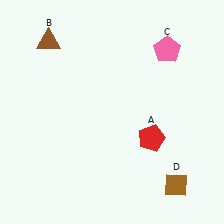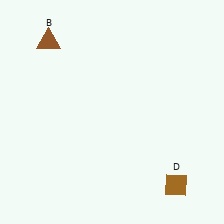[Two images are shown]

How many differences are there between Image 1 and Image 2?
There are 2 differences between the two images.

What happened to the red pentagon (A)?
The red pentagon (A) was removed in Image 2. It was in the bottom-right area of Image 1.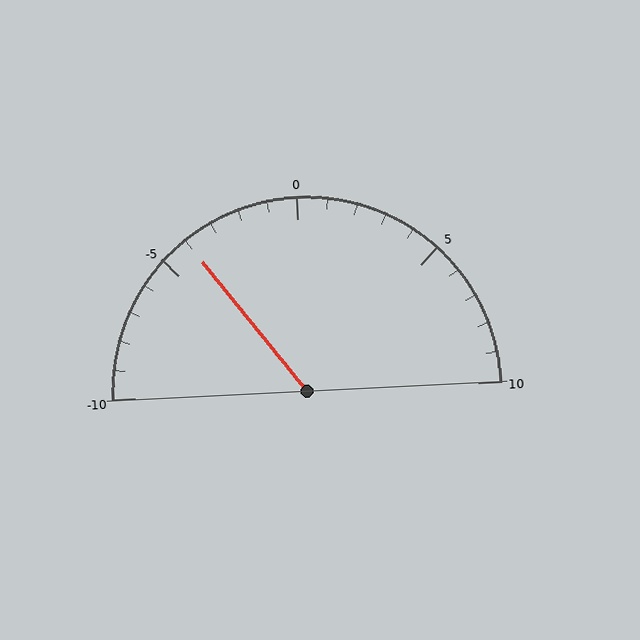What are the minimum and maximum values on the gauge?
The gauge ranges from -10 to 10.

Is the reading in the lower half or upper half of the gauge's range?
The reading is in the lower half of the range (-10 to 10).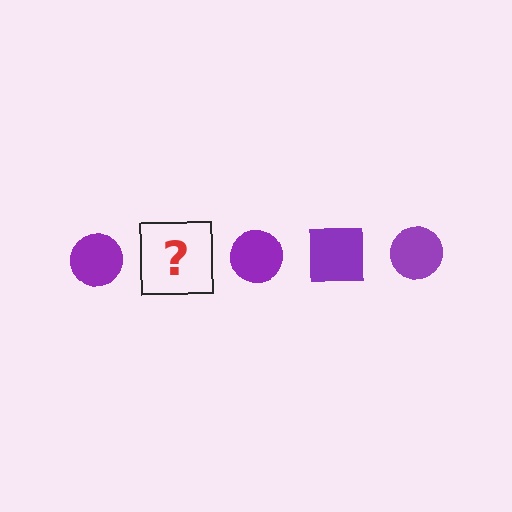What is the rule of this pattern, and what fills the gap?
The rule is that the pattern cycles through circle, square shapes in purple. The gap should be filled with a purple square.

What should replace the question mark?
The question mark should be replaced with a purple square.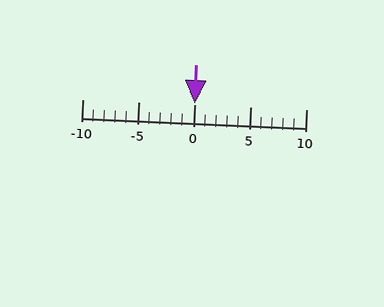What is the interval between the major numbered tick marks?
The major tick marks are spaced 5 units apart.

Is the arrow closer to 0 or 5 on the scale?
The arrow is closer to 0.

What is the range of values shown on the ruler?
The ruler shows values from -10 to 10.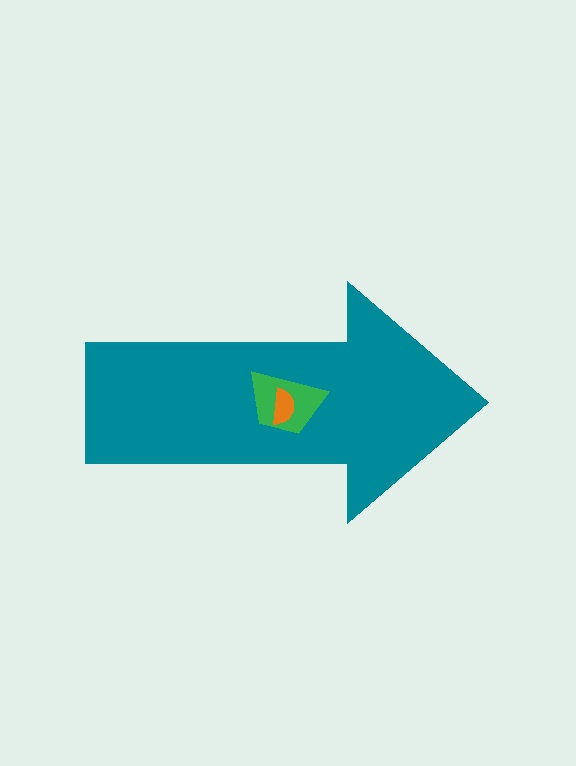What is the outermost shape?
The teal arrow.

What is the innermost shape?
The orange semicircle.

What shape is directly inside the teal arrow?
The green trapezoid.